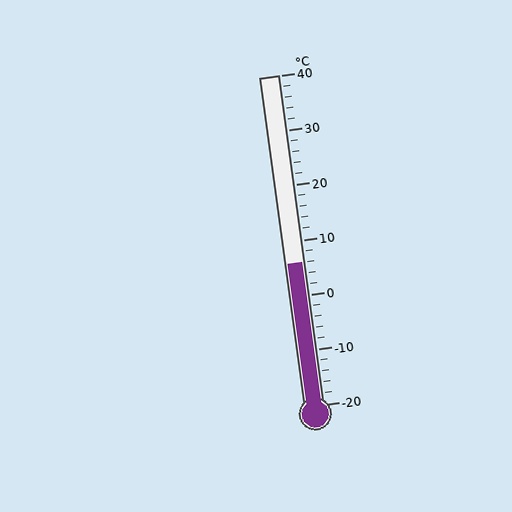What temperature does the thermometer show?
The thermometer shows approximately 6°C.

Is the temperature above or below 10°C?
The temperature is below 10°C.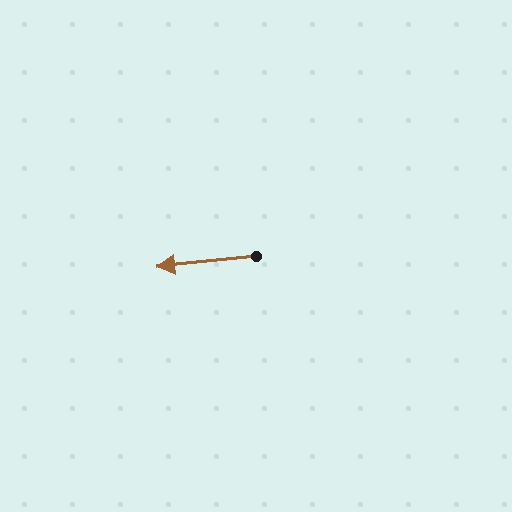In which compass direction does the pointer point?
West.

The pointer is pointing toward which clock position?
Roughly 9 o'clock.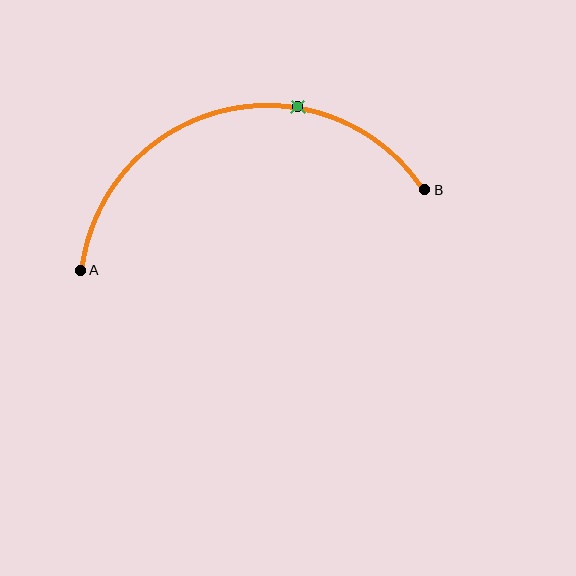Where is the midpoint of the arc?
The arc midpoint is the point on the curve farthest from the straight line joining A and B. It sits above that line.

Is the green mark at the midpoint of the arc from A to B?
No. The green mark lies on the arc but is closer to endpoint B. The arc midpoint would be at the point on the curve equidistant along the arc from both A and B.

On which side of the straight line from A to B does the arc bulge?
The arc bulges above the straight line connecting A and B.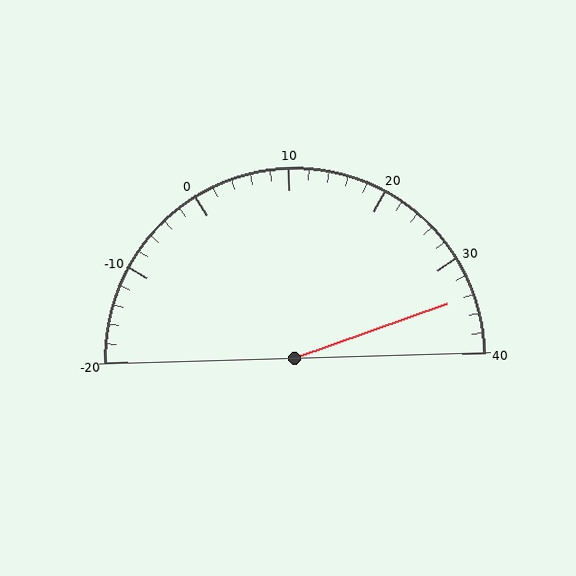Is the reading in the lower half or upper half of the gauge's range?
The reading is in the upper half of the range (-20 to 40).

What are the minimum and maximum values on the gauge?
The gauge ranges from -20 to 40.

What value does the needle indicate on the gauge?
The needle indicates approximately 34.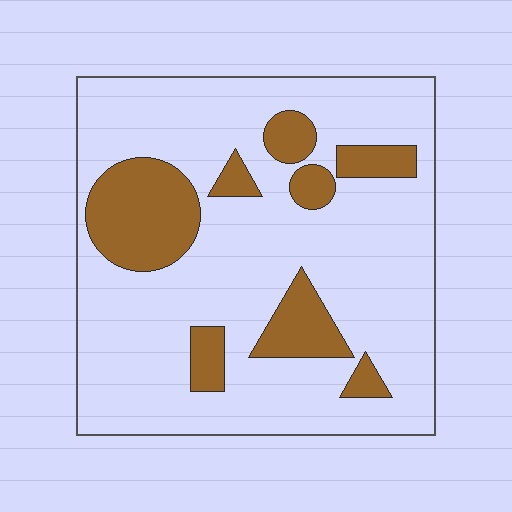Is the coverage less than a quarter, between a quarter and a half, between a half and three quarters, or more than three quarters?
Less than a quarter.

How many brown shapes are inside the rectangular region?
8.